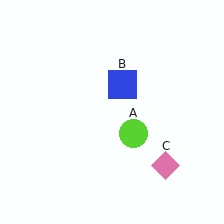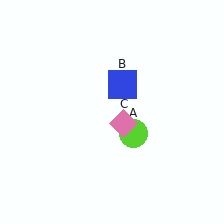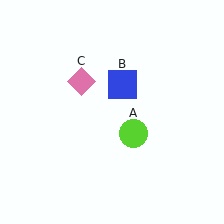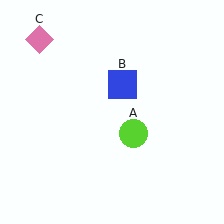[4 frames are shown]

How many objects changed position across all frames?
1 object changed position: pink diamond (object C).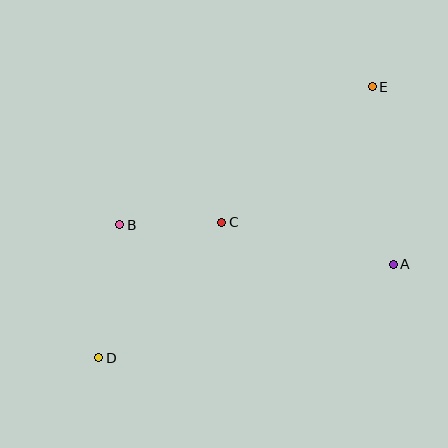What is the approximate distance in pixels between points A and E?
The distance between A and E is approximately 179 pixels.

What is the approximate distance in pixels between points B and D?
The distance between B and D is approximately 135 pixels.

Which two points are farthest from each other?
Points D and E are farthest from each other.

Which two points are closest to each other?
Points B and C are closest to each other.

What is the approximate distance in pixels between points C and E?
The distance between C and E is approximately 202 pixels.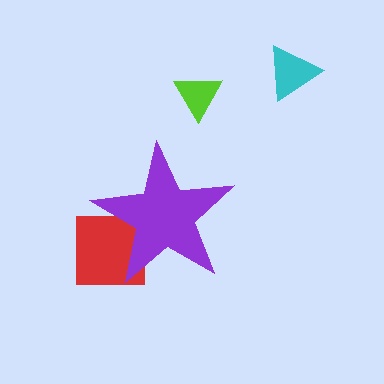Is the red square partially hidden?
Yes, the red square is partially hidden behind the purple star.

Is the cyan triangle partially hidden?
No, the cyan triangle is fully visible.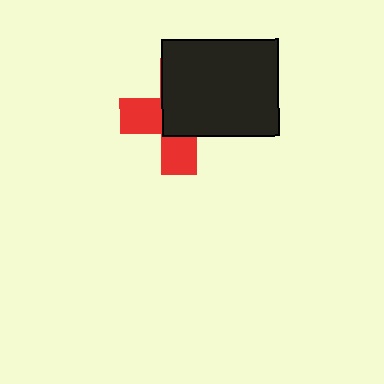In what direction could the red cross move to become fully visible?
The red cross could move toward the lower-left. That would shift it out from behind the black rectangle entirely.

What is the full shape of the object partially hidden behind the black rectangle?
The partially hidden object is a red cross.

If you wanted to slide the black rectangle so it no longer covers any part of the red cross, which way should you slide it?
Slide it toward the upper-right — that is the most direct way to separate the two shapes.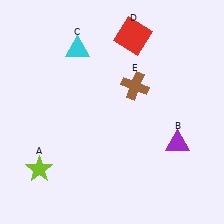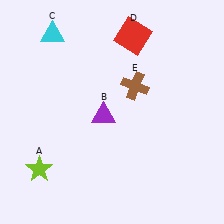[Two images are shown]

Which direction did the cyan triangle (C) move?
The cyan triangle (C) moved left.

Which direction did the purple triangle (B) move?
The purple triangle (B) moved left.